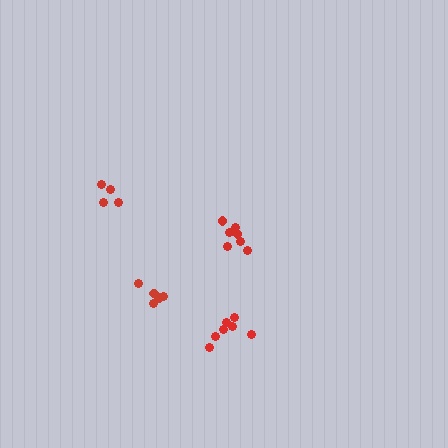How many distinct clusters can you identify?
There are 4 distinct clusters.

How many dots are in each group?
Group 1: 7 dots, Group 2: 6 dots, Group 3: 5 dots, Group 4: 7 dots (25 total).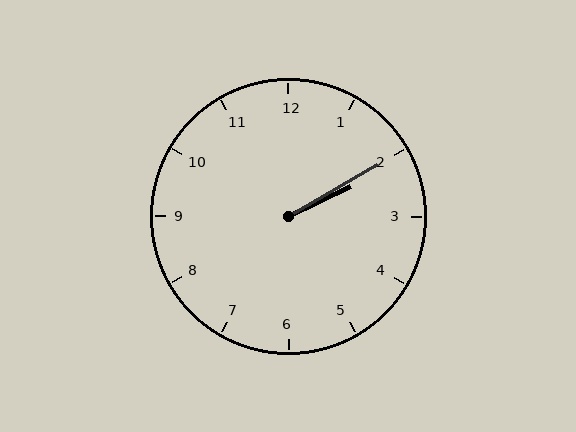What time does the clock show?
2:10.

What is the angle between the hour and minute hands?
Approximately 5 degrees.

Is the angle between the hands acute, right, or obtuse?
It is acute.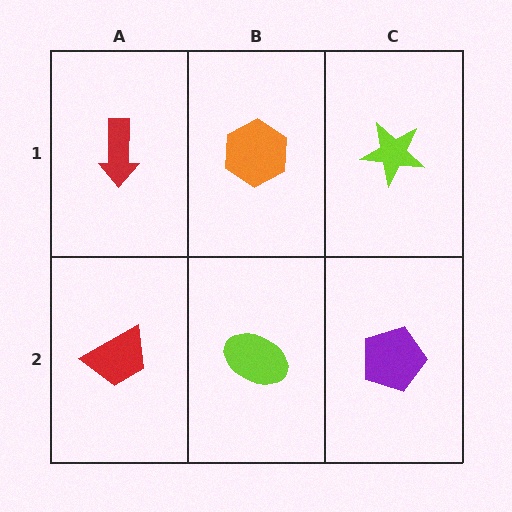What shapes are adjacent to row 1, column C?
A purple pentagon (row 2, column C), an orange hexagon (row 1, column B).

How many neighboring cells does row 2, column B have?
3.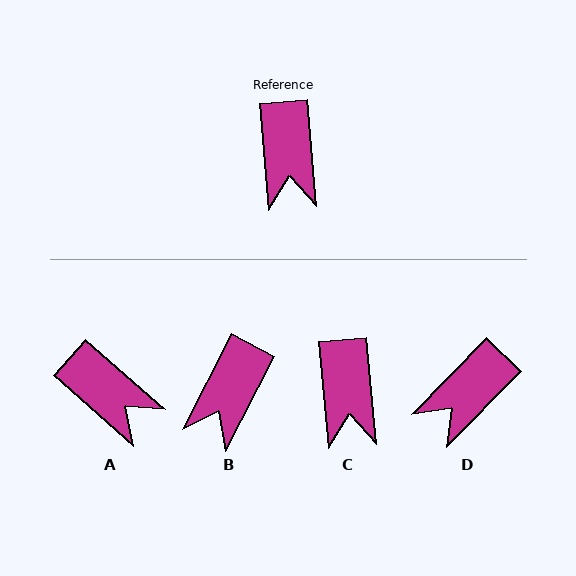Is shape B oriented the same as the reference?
No, it is off by about 32 degrees.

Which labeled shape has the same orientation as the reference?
C.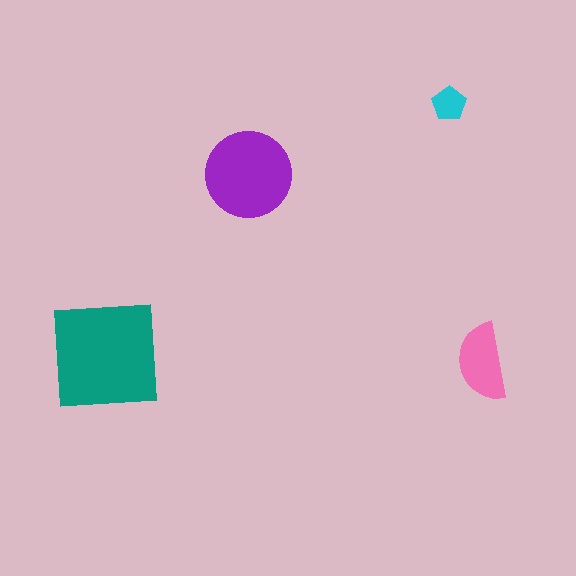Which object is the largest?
The teal square.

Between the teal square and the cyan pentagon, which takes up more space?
The teal square.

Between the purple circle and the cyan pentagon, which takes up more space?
The purple circle.